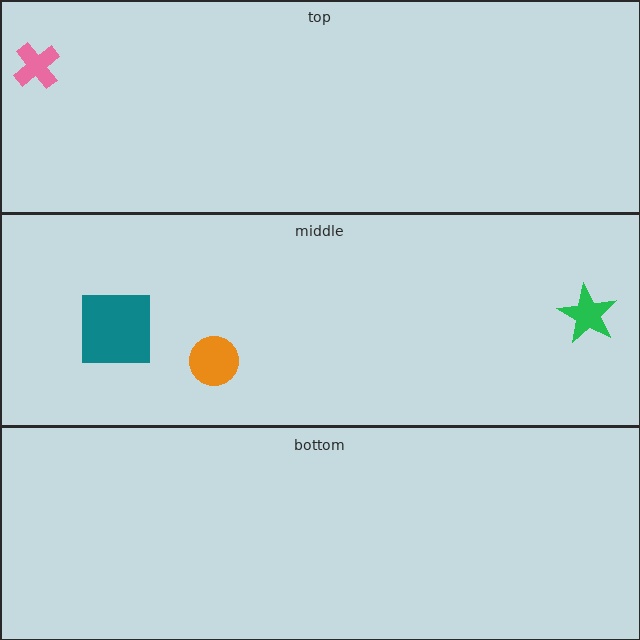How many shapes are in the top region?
1.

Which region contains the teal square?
The middle region.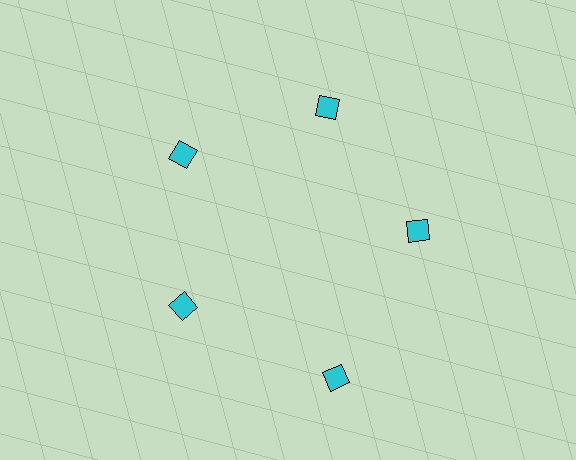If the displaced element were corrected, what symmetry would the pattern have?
It would have 5-fold rotational symmetry — the pattern would map onto itself every 72 degrees.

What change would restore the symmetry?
The symmetry would be restored by moving it inward, back onto the ring so that all 5 squares sit at equal angles and equal distance from the center.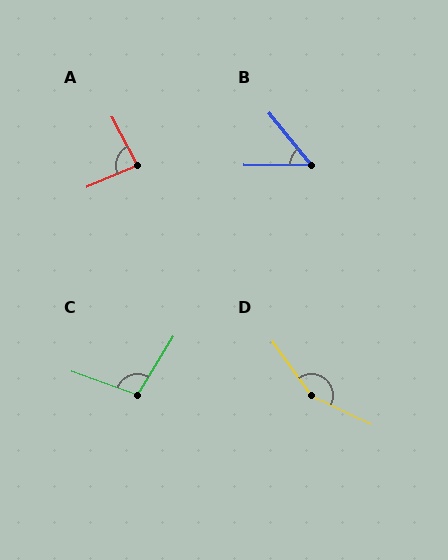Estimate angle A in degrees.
Approximately 86 degrees.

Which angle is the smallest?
B, at approximately 50 degrees.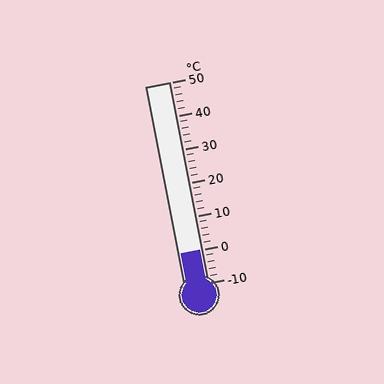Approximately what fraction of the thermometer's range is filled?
The thermometer is filled to approximately 15% of its range.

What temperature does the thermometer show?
The thermometer shows approximately 0°C.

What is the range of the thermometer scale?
The thermometer scale ranges from -10°C to 50°C.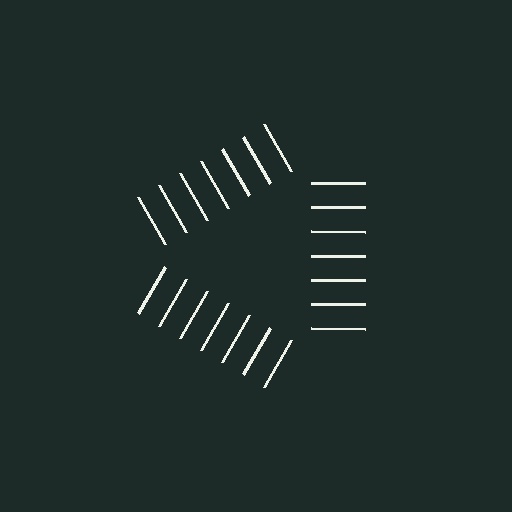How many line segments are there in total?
21 — 7 along each of the 3 edges.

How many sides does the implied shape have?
3 sides — the line-ends trace a triangle.